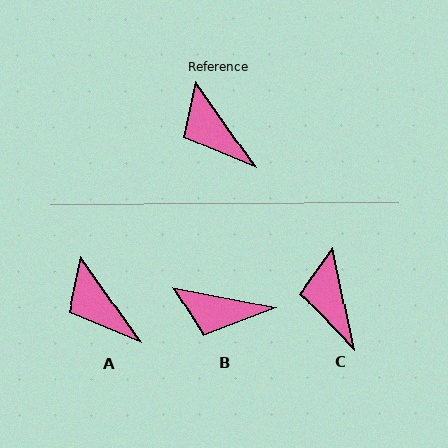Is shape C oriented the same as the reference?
No, it is off by about 23 degrees.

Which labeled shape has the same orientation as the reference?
A.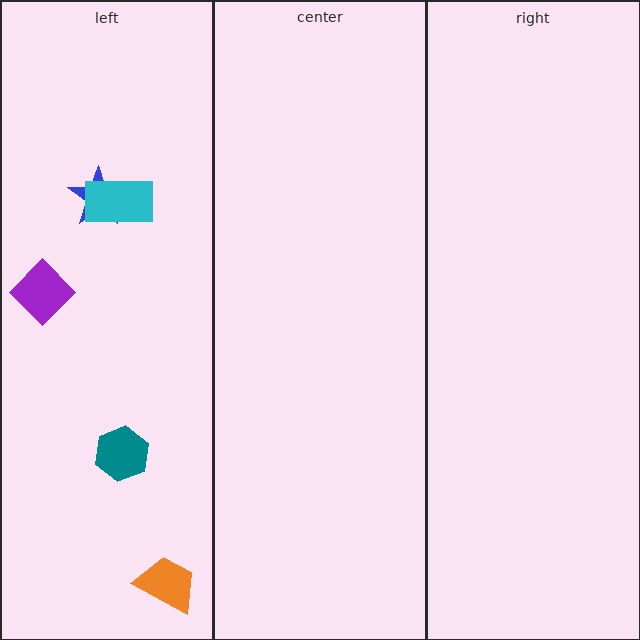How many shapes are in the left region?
5.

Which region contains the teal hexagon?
The left region.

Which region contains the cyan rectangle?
The left region.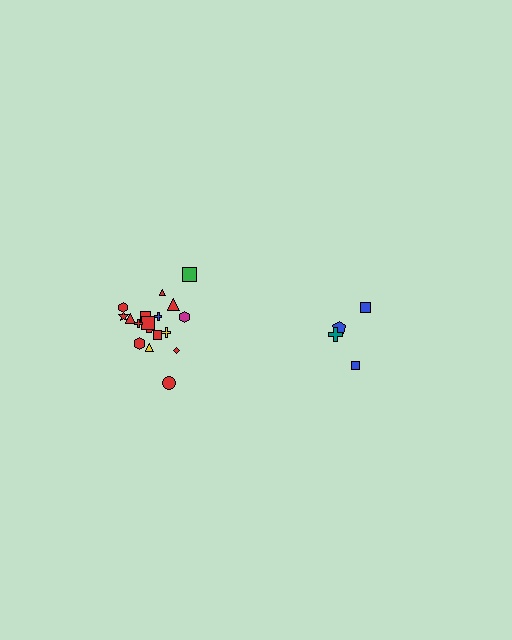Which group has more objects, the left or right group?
The left group.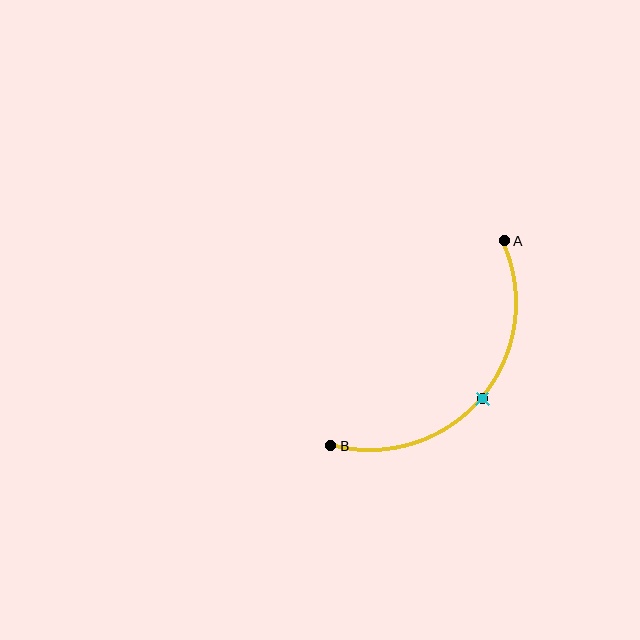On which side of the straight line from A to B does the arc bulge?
The arc bulges below and to the right of the straight line connecting A and B.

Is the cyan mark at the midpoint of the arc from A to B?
Yes. The cyan mark lies on the arc at equal arc-length from both A and B — it is the arc midpoint.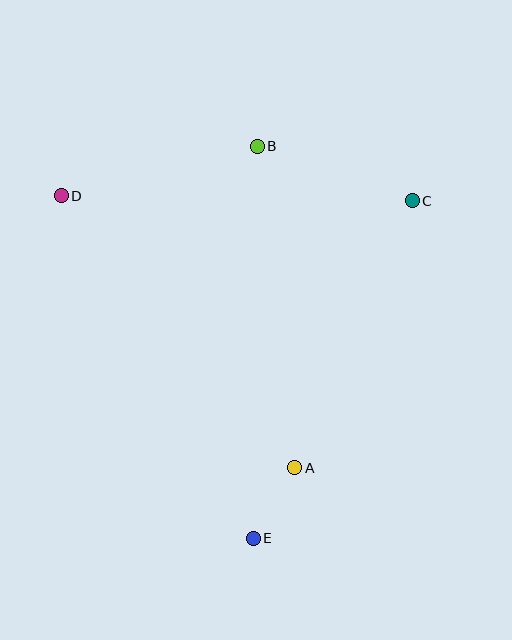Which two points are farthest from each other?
Points D and E are farthest from each other.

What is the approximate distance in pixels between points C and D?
The distance between C and D is approximately 351 pixels.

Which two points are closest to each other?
Points A and E are closest to each other.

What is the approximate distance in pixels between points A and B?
The distance between A and B is approximately 324 pixels.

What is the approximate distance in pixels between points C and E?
The distance between C and E is approximately 373 pixels.